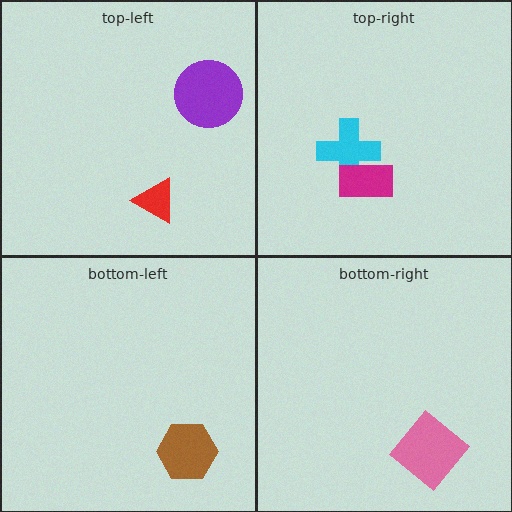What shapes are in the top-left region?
The purple circle, the red triangle.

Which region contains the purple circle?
The top-left region.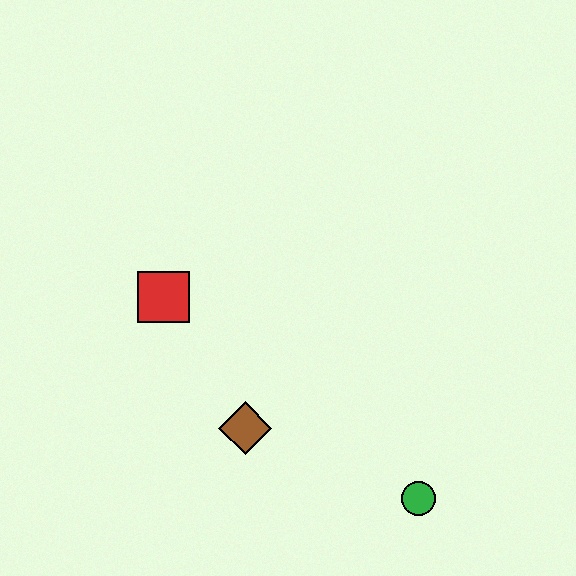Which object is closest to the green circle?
The brown diamond is closest to the green circle.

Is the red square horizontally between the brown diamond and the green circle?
No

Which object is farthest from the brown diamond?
The green circle is farthest from the brown diamond.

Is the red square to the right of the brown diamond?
No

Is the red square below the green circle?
No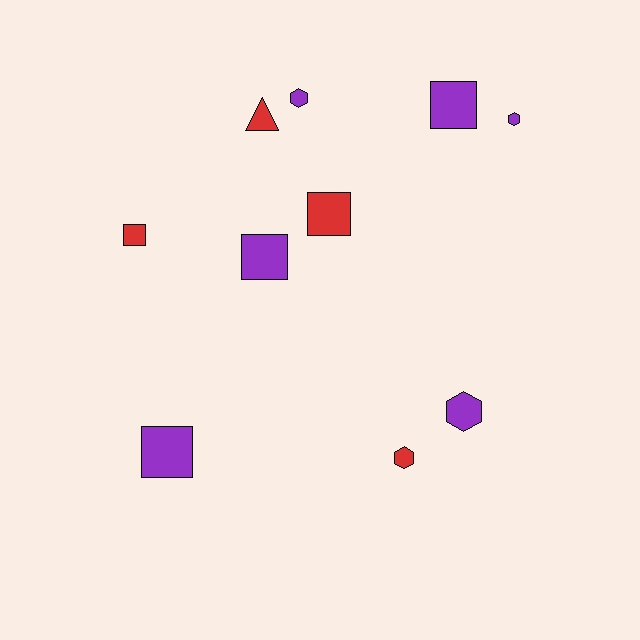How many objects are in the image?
There are 10 objects.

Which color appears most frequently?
Purple, with 6 objects.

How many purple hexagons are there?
There are 3 purple hexagons.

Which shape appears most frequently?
Square, with 5 objects.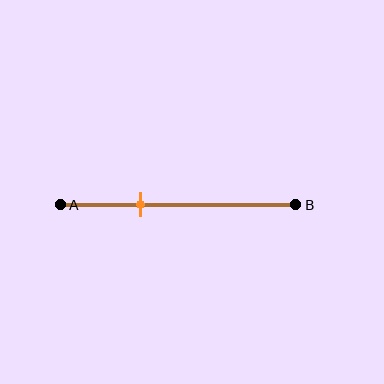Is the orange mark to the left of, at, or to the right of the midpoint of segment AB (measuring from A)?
The orange mark is to the left of the midpoint of segment AB.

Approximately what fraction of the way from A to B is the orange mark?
The orange mark is approximately 35% of the way from A to B.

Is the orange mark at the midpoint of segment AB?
No, the mark is at about 35% from A, not at the 50% midpoint.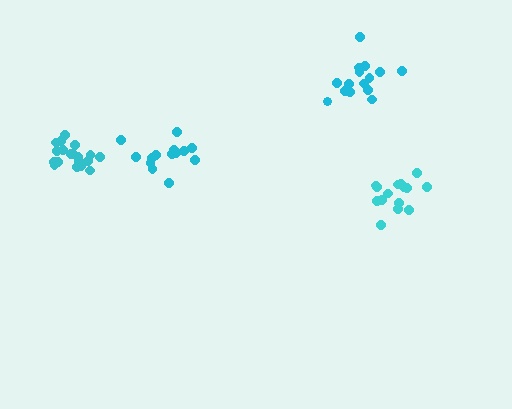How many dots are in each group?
Group 1: 15 dots, Group 2: 19 dots, Group 3: 15 dots, Group 4: 14 dots (63 total).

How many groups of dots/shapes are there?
There are 4 groups.